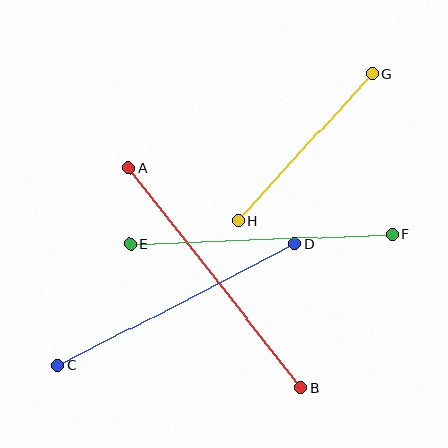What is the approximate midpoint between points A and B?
The midpoint is at approximately (215, 278) pixels.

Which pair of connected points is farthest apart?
Points A and B are farthest apart.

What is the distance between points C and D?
The distance is approximately 266 pixels.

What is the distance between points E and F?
The distance is approximately 262 pixels.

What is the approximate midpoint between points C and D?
The midpoint is at approximately (176, 305) pixels.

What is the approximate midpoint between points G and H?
The midpoint is at approximately (305, 147) pixels.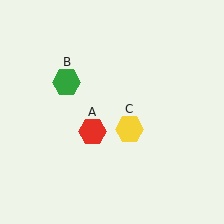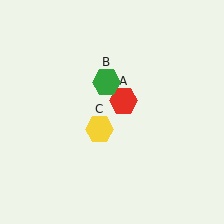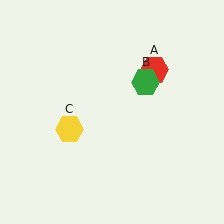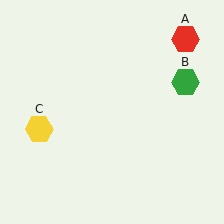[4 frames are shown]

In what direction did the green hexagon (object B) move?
The green hexagon (object B) moved right.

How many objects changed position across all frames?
3 objects changed position: red hexagon (object A), green hexagon (object B), yellow hexagon (object C).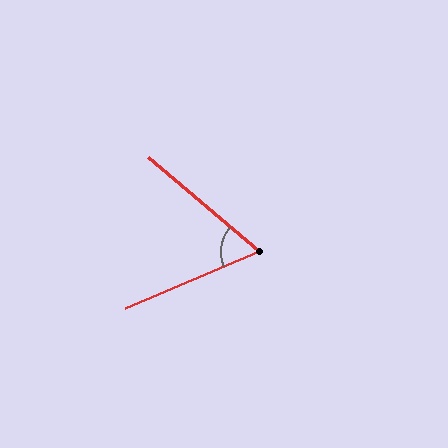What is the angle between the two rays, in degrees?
Approximately 63 degrees.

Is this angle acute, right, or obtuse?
It is acute.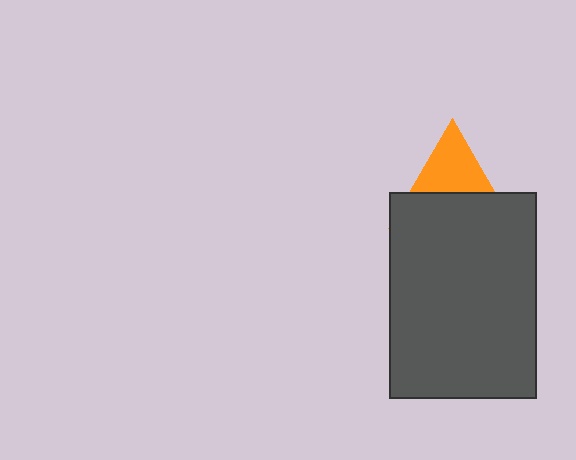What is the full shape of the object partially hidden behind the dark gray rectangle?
The partially hidden object is an orange triangle.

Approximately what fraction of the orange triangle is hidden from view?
Roughly 56% of the orange triangle is hidden behind the dark gray rectangle.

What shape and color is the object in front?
The object in front is a dark gray rectangle.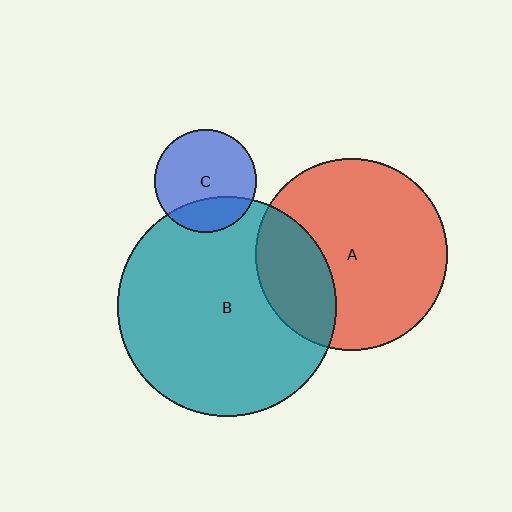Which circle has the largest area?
Circle B (teal).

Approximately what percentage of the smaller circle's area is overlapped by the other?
Approximately 25%.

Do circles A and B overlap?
Yes.